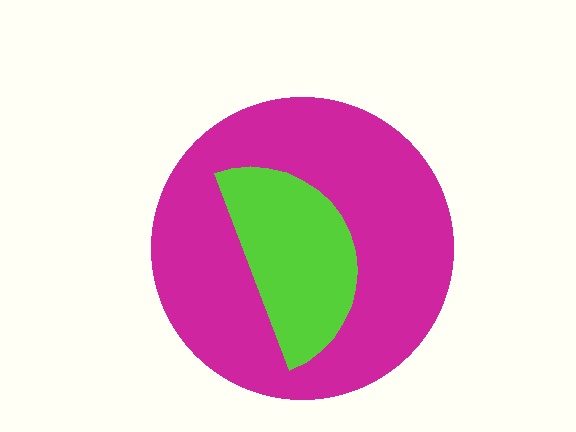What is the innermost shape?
The lime semicircle.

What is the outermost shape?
The magenta circle.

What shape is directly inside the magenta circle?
The lime semicircle.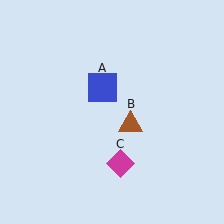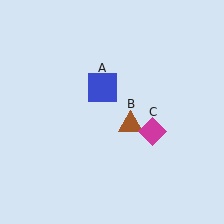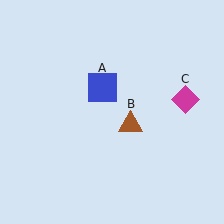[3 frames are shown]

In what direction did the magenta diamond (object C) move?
The magenta diamond (object C) moved up and to the right.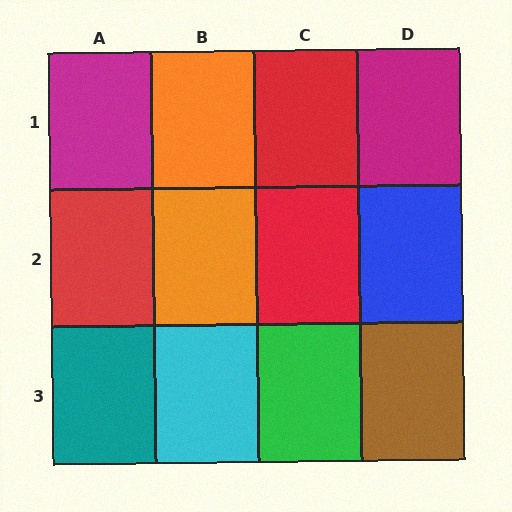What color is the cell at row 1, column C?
Red.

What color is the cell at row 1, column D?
Magenta.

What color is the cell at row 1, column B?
Orange.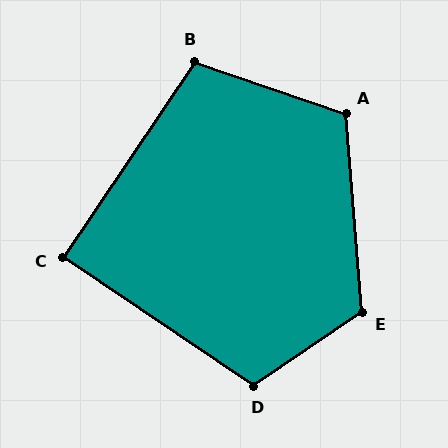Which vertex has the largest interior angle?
E, at approximately 119 degrees.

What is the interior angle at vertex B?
Approximately 105 degrees (obtuse).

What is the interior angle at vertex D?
Approximately 112 degrees (obtuse).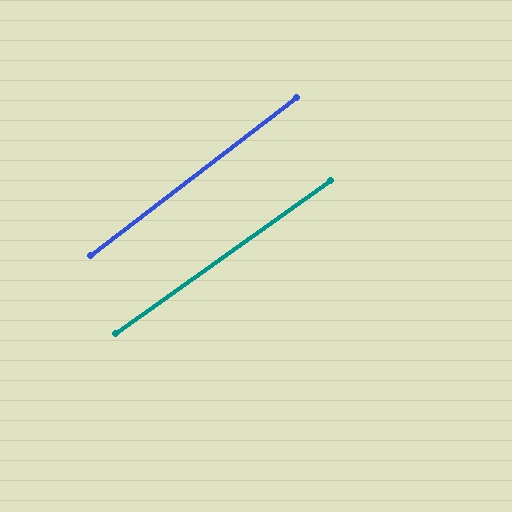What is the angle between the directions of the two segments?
Approximately 2 degrees.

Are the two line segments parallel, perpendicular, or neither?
Parallel — their directions differ by only 2.0°.